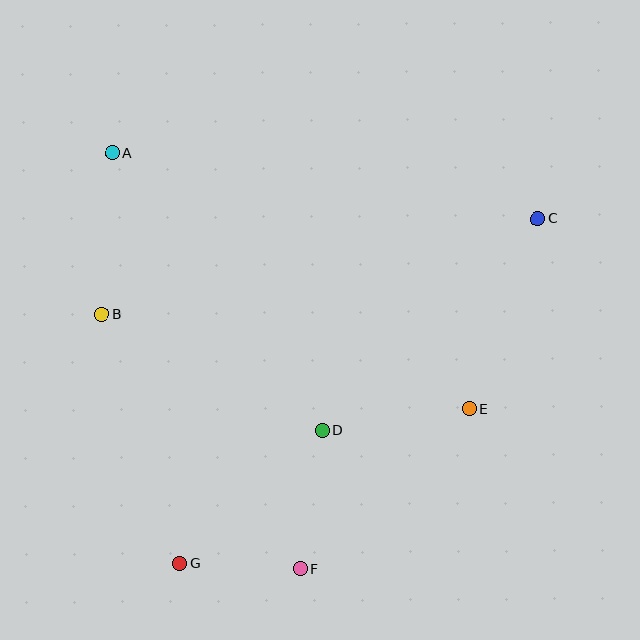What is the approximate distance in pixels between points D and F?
The distance between D and F is approximately 140 pixels.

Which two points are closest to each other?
Points F and G are closest to each other.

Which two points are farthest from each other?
Points C and G are farthest from each other.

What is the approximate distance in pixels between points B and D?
The distance between B and D is approximately 249 pixels.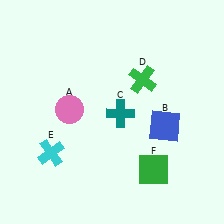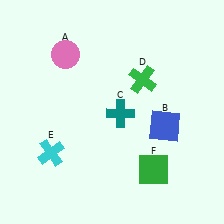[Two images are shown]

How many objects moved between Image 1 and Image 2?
1 object moved between the two images.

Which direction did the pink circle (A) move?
The pink circle (A) moved up.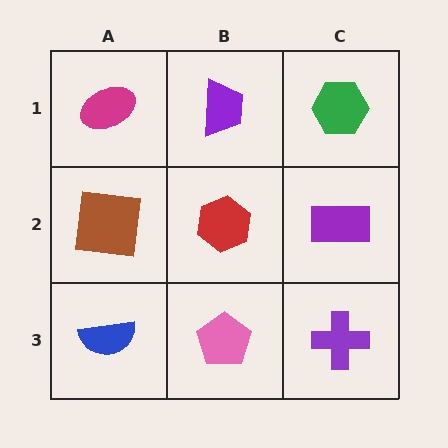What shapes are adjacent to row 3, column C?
A purple rectangle (row 2, column C), a pink pentagon (row 3, column B).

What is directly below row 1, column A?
A brown square.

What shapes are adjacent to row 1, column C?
A purple rectangle (row 2, column C), a purple trapezoid (row 1, column B).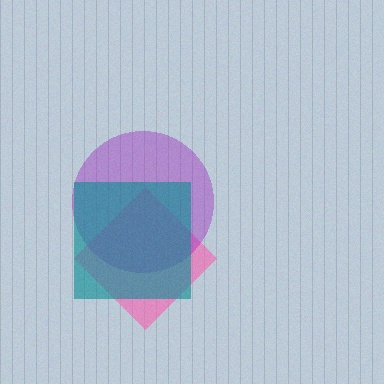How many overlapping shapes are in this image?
There are 3 overlapping shapes in the image.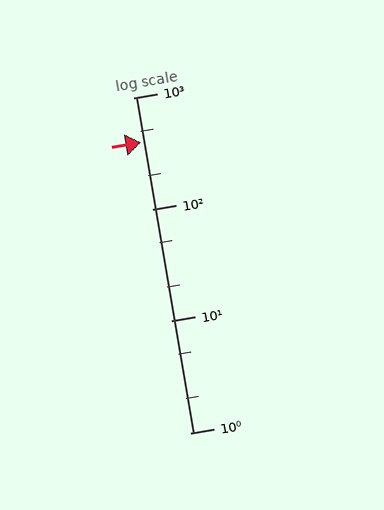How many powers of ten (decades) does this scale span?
The scale spans 3 decades, from 1 to 1000.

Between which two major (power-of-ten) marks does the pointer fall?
The pointer is between 100 and 1000.